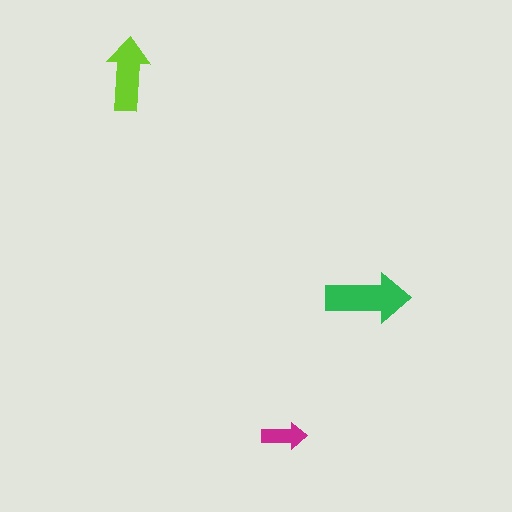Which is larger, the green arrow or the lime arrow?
The green one.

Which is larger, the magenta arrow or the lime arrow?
The lime one.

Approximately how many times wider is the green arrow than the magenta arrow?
About 2 times wider.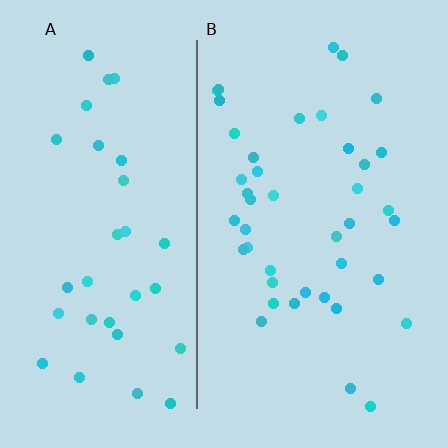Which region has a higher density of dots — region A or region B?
B (the right).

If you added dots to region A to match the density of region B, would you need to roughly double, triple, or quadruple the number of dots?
Approximately double.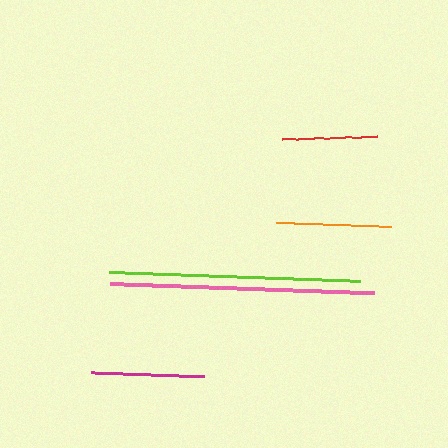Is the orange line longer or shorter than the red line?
The orange line is longer than the red line.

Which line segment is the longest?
The pink line is the longest at approximately 263 pixels.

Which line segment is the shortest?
The red line is the shortest at approximately 95 pixels.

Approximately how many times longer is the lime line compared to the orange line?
The lime line is approximately 2.2 times the length of the orange line.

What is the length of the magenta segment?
The magenta segment is approximately 113 pixels long.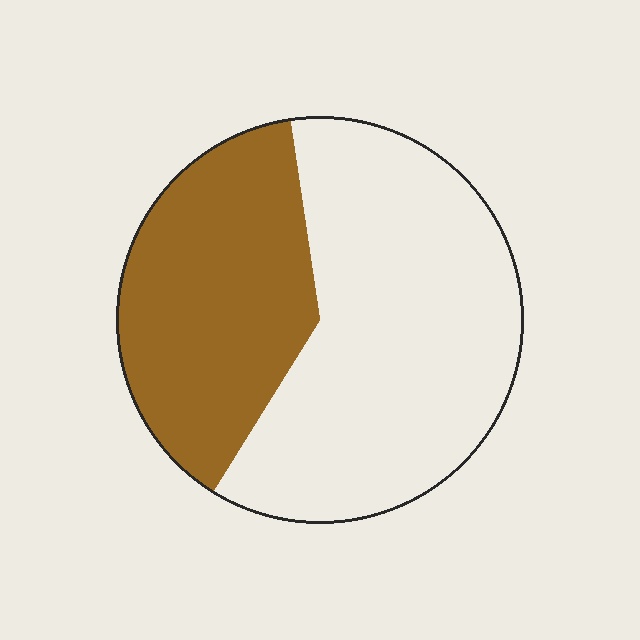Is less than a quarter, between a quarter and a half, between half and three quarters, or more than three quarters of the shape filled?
Between a quarter and a half.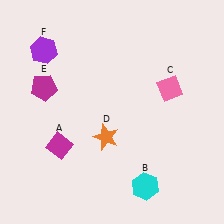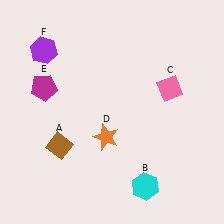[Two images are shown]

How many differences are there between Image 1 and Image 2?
There is 1 difference between the two images.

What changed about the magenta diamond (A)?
In Image 1, A is magenta. In Image 2, it changed to brown.